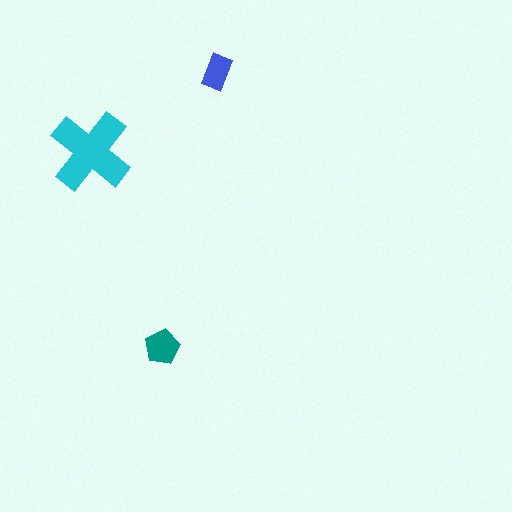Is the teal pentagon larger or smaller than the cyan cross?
Smaller.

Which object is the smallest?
The blue rectangle.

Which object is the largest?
The cyan cross.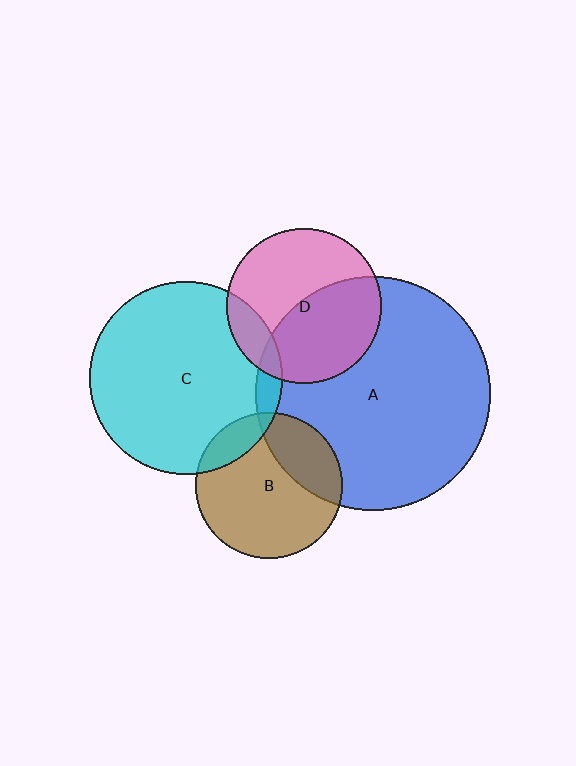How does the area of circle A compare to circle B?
Approximately 2.6 times.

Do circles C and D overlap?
Yes.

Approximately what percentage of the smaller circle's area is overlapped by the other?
Approximately 15%.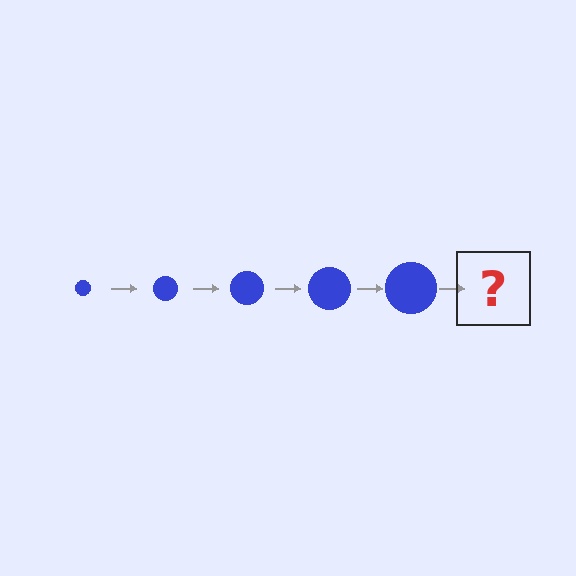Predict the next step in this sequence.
The next step is a blue circle, larger than the previous one.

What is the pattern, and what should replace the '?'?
The pattern is that the circle gets progressively larger each step. The '?' should be a blue circle, larger than the previous one.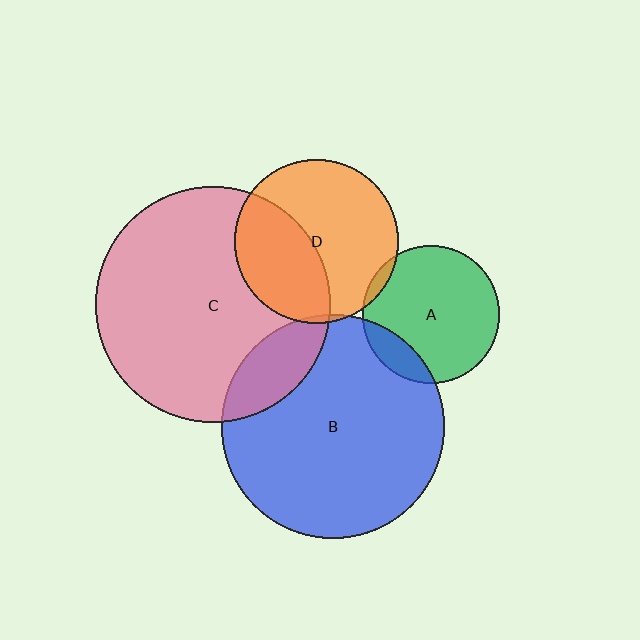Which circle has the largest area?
Circle C (pink).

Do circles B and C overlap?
Yes.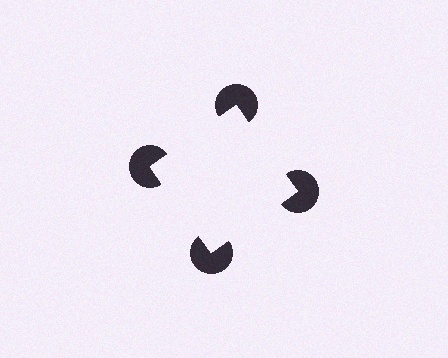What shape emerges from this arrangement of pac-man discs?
An illusory square — its edges are inferred from the aligned wedge cuts in the pac-man discs, not physically drawn.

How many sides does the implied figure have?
4 sides.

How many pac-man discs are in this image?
There are 4 — one at each vertex of the illusory square.